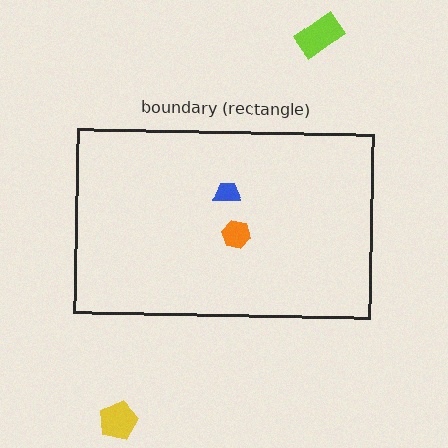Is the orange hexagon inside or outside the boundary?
Inside.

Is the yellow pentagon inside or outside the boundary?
Outside.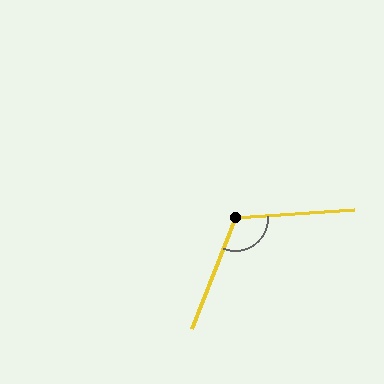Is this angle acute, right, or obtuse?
It is obtuse.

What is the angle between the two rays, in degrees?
Approximately 115 degrees.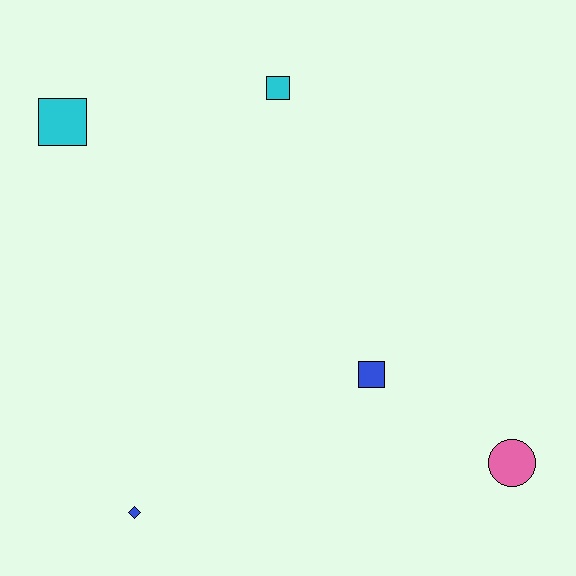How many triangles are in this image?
There are no triangles.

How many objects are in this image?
There are 5 objects.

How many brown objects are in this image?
There are no brown objects.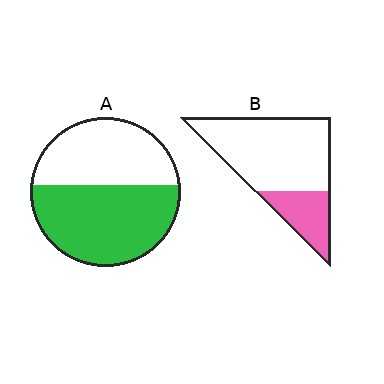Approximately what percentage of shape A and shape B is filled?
A is approximately 55% and B is approximately 25%.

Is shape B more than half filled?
No.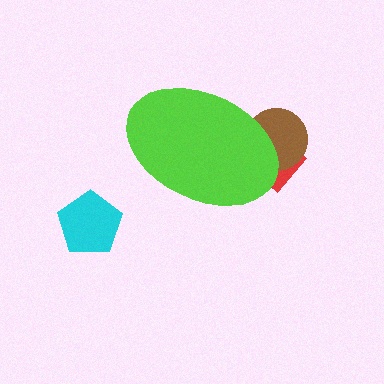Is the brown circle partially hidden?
Yes, the brown circle is partially hidden behind the lime ellipse.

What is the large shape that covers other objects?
A lime ellipse.